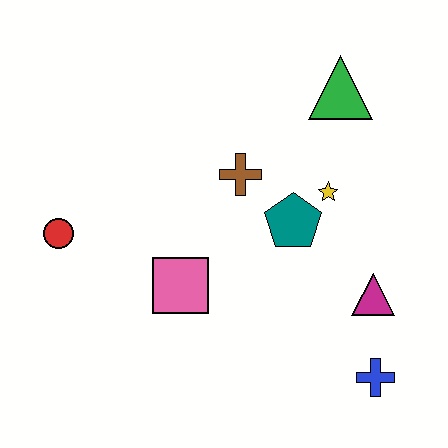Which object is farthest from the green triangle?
The red circle is farthest from the green triangle.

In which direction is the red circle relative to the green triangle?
The red circle is to the left of the green triangle.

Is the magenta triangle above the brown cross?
No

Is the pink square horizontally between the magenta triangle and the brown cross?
No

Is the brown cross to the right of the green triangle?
No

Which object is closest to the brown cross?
The teal pentagon is closest to the brown cross.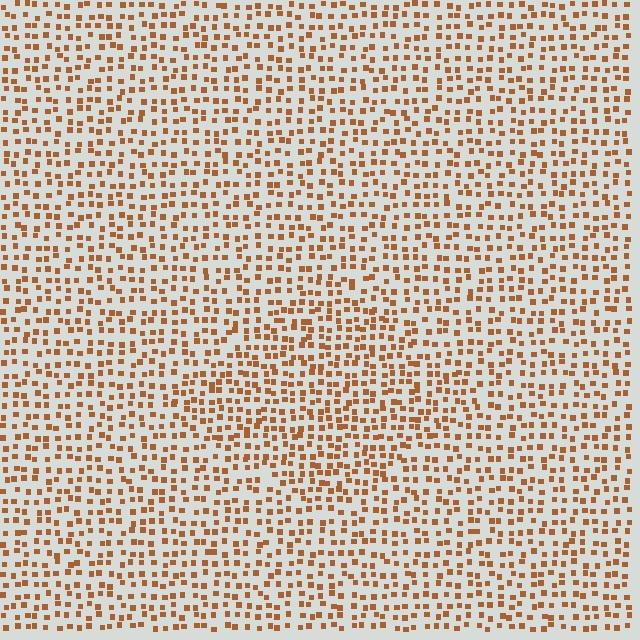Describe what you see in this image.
The image contains small brown elements arranged at two different densities. A diamond-shaped region is visible where the elements are more densely packed than the surrounding area.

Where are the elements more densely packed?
The elements are more densely packed inside the diamond boundary.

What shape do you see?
I see a diamond.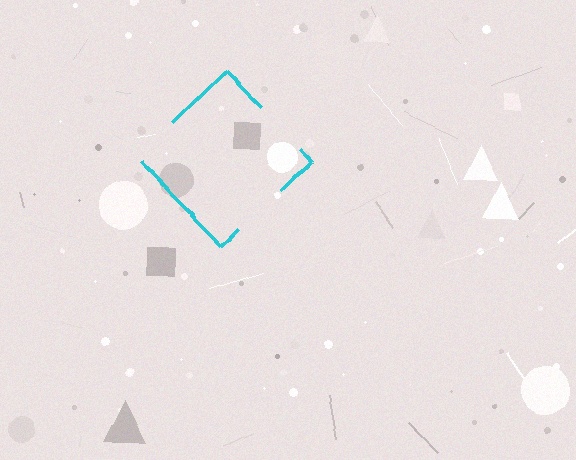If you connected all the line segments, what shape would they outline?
They would outline a diamond.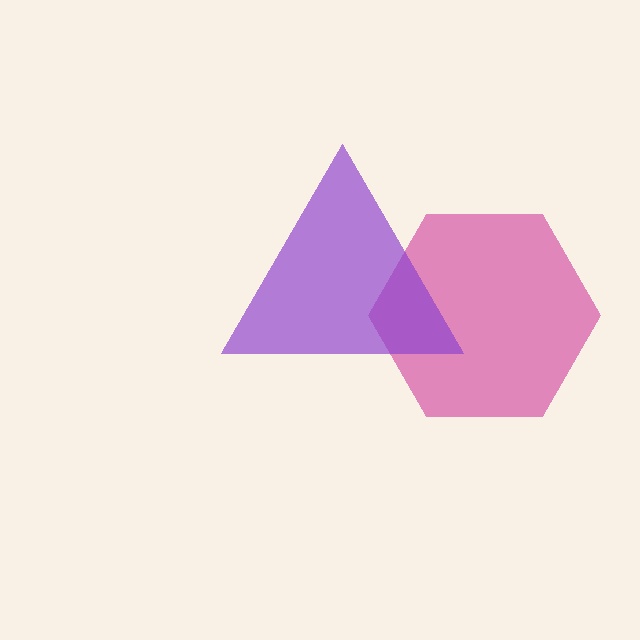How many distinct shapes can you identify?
There are 2 distinct shapes: a magenta hexagon, a purple triangle.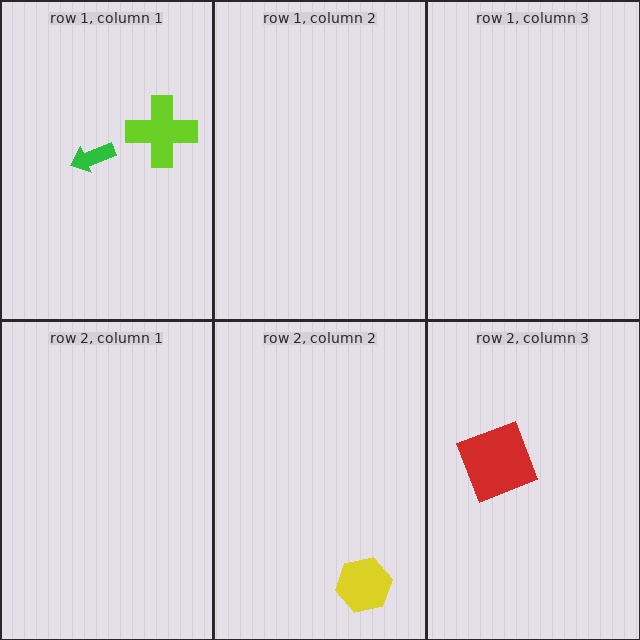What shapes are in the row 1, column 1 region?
The green arrow, the lime cross.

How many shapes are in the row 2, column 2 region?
1.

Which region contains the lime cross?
The row 1, column 1 region.